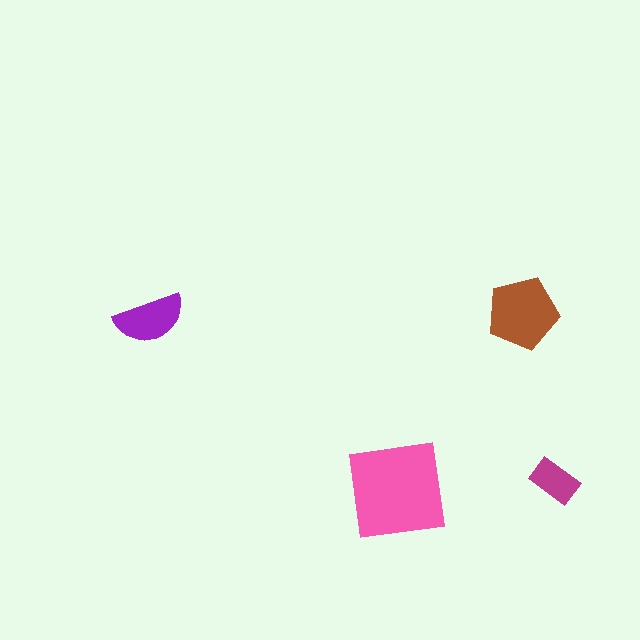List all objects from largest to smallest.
The pink square, the brown pentagon, the purple semicircle, the magenta rectangle.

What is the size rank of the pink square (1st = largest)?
1st.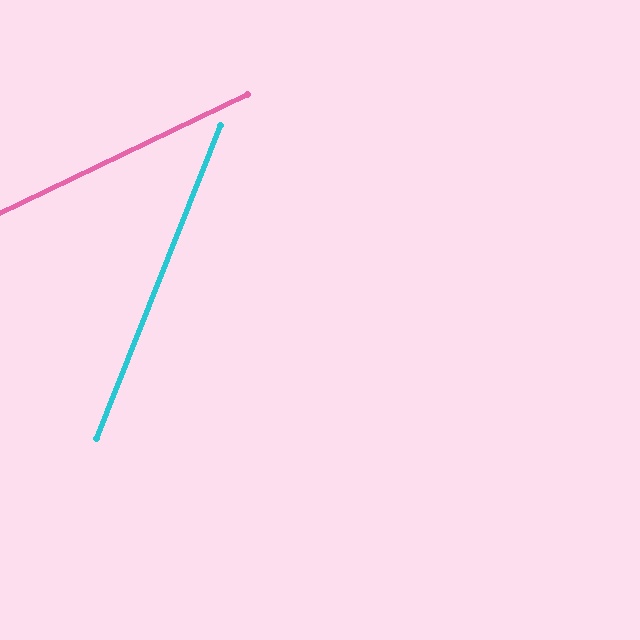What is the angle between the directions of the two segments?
Approximately 43 degrees.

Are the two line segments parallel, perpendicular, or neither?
Neither parallel nor perpendicular — they differ by about 43°.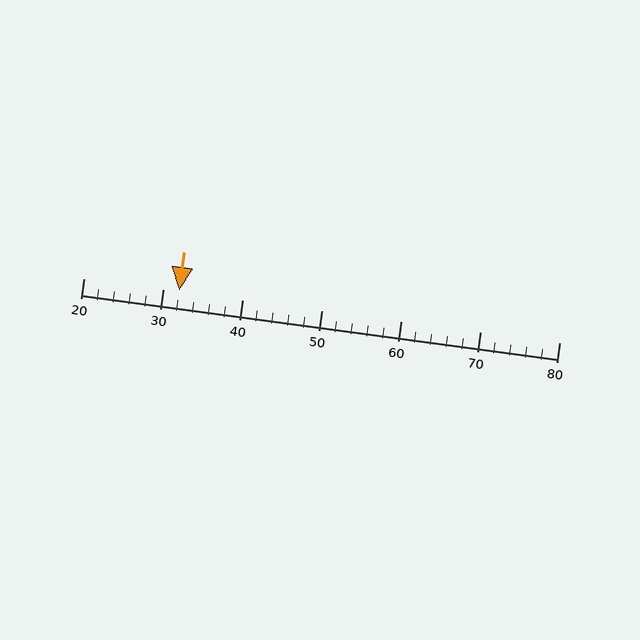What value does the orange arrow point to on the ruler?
The orange arrow points to approximately 32.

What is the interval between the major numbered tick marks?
The major tick marks are spaced 10 units apart.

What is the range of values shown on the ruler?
The ruler shows values from 20 to 80.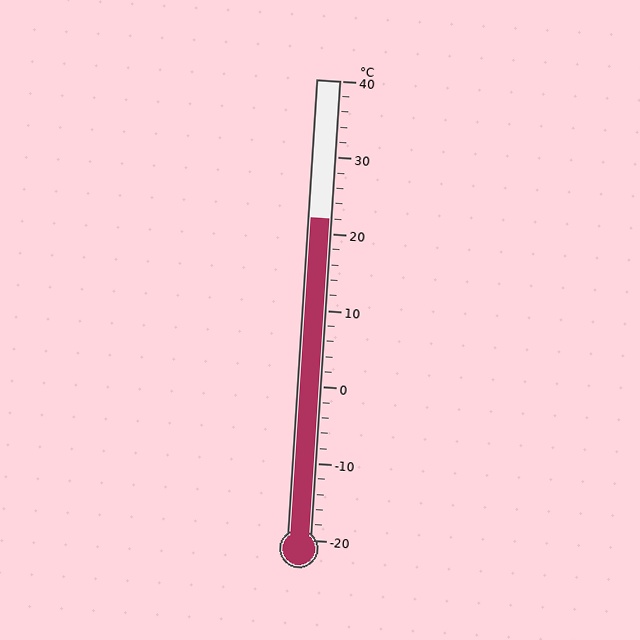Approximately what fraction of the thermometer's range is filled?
The thermometer is filled to approximately 70% of its range.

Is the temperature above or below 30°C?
The temperature is below 30°C.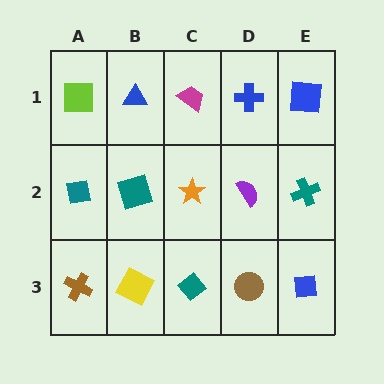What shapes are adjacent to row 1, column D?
A purple semicircle (row 2, column D), a magenta trapezoid (row 1, column C), a blue square (row 1, column E).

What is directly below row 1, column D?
A purple semicircle.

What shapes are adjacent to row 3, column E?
A teal cross (row 2, column E), a brown circle (row 3, column D).